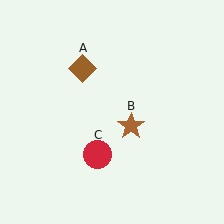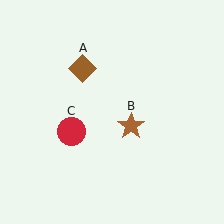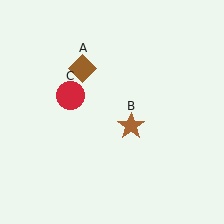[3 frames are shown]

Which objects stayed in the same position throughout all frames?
Brown diamond (object A) and brown star (object B) remained stationary.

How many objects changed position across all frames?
1 object changed position: red circle (object C).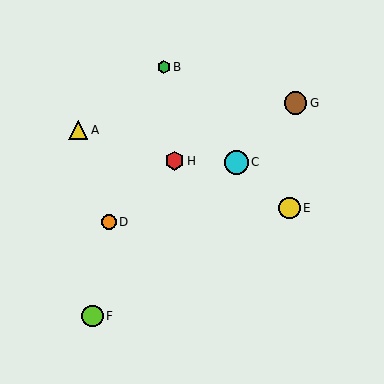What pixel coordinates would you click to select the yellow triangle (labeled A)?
Click at (78, 130) to select the yellow triangle A.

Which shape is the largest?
The cyan circle (labeled C) is the largest.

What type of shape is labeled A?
Shape A is a yellow triangle.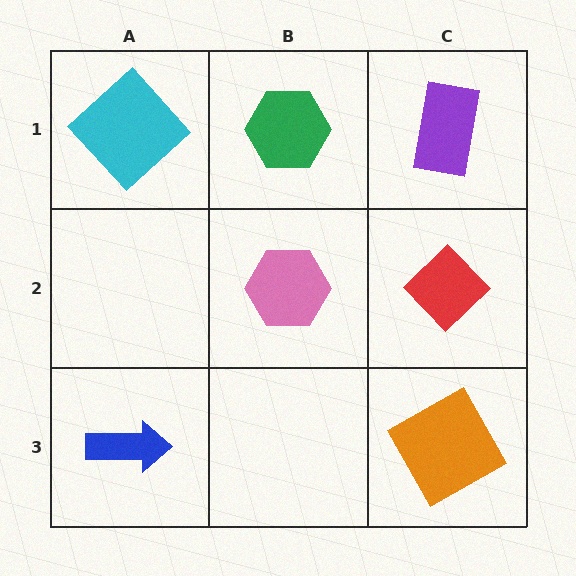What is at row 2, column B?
A pink hexagon.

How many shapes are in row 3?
2 shapes.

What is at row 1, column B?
A green hexagon.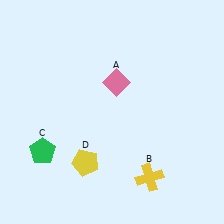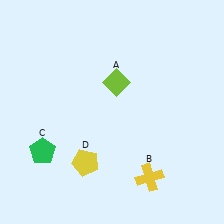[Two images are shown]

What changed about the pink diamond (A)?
In Image 1, A is pink. In Image 2, it changed to lime.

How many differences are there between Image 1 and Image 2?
There is 1 difference between the two images.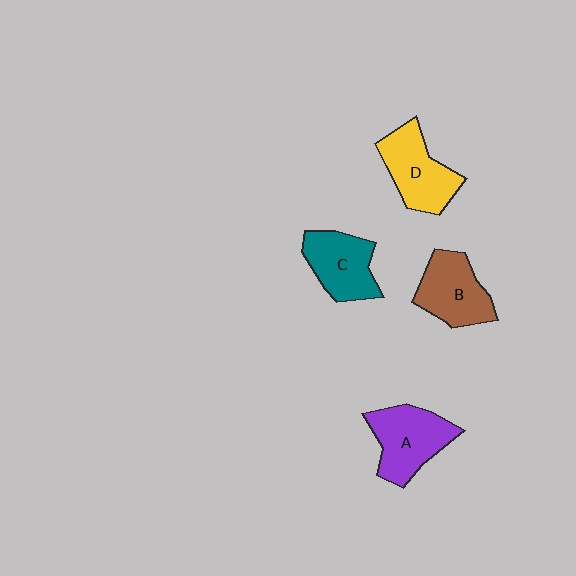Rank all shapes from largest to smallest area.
From largest to smallest: A (purple), D (yellow), B (brown), C (teal).